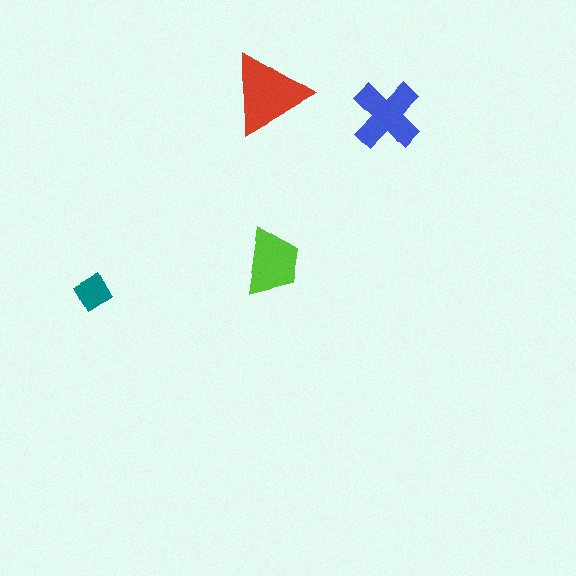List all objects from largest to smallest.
The red triangle, the blue cross, the lime trapezoid, the teal diamond.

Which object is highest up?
The red triangle is topmost.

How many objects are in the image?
There are 4 objects in the image.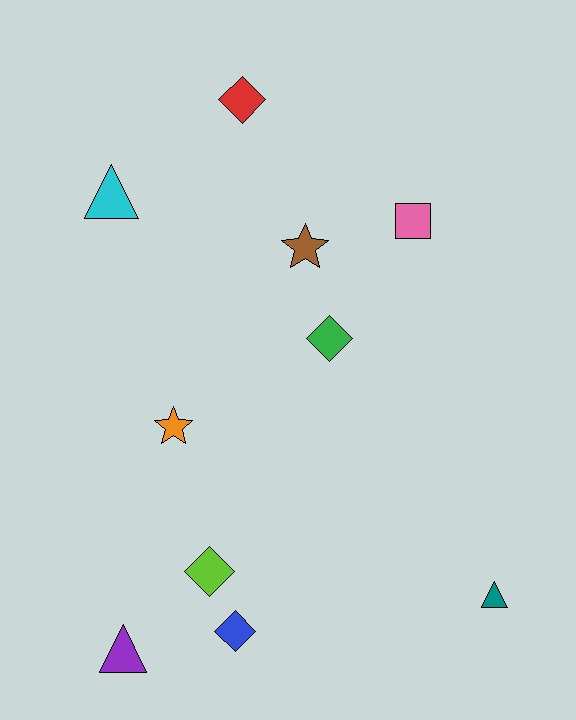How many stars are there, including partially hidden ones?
There are 2 stars.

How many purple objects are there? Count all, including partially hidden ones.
There is 1 purple object.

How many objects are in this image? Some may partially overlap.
There are 10 objects.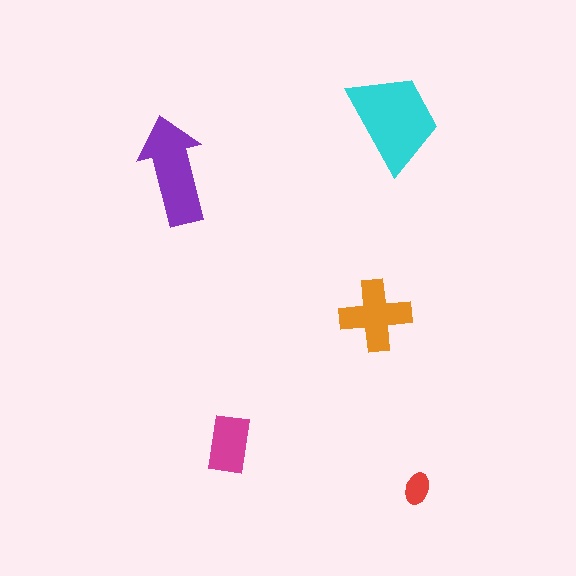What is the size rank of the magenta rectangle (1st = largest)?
4th.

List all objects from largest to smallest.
The cyan trapezoid, the purple arrow, the orange cross, the magenta rectangle, the red ellipse.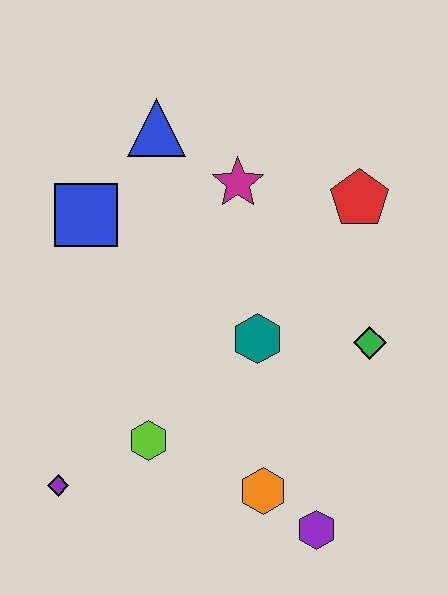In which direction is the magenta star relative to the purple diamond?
The magenta star is above the purple diamond.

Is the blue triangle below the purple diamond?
No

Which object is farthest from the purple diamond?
The red pentagon is farthest from the purple diamond.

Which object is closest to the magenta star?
The blue triangle is closest to the magenta star.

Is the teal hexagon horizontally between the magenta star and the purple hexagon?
Yes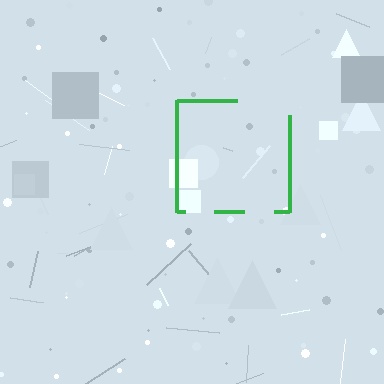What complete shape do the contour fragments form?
The contour fragments form a square.